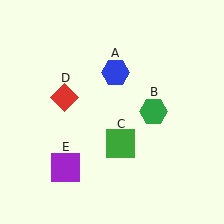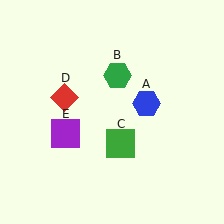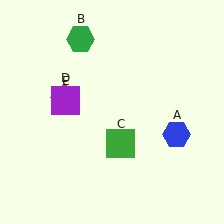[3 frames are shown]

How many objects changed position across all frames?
3 objects changed position: blue hexagon (object A), green hexagon (object B), purple square (object E).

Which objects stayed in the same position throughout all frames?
Green square (object C) and red diamond (object D) remained stationary.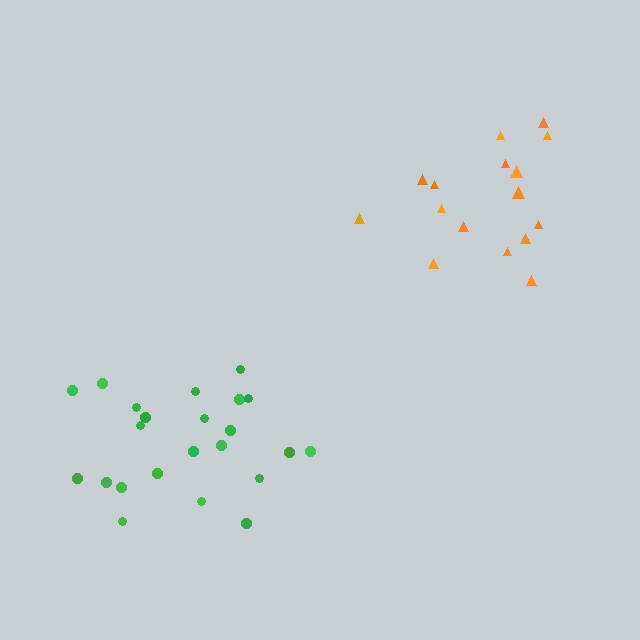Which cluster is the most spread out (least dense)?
Orange.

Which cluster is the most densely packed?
Green.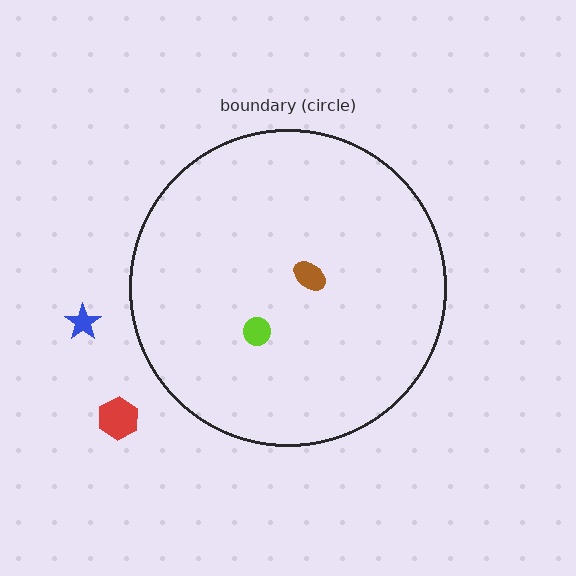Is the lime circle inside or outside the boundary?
Inside.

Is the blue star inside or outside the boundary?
Outside.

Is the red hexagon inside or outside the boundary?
Outside.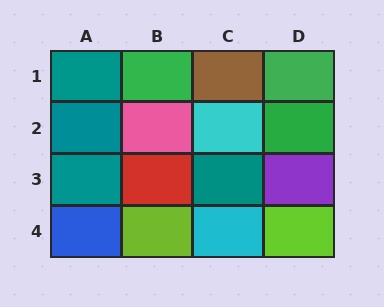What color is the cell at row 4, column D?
Lime.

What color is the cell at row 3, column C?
Teal.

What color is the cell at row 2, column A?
Teal.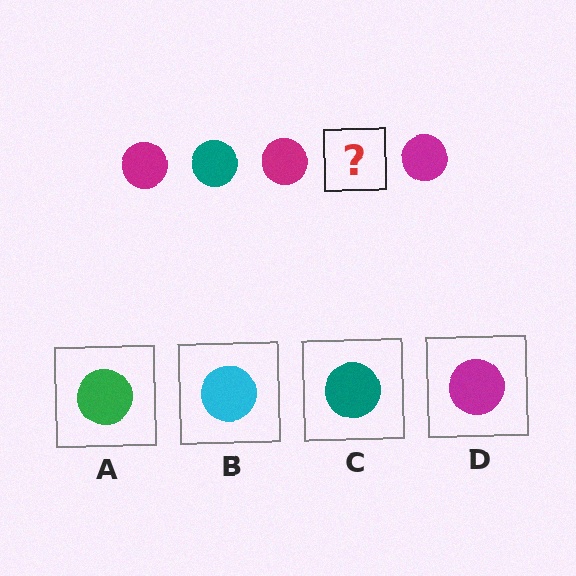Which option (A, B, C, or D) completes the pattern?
C.